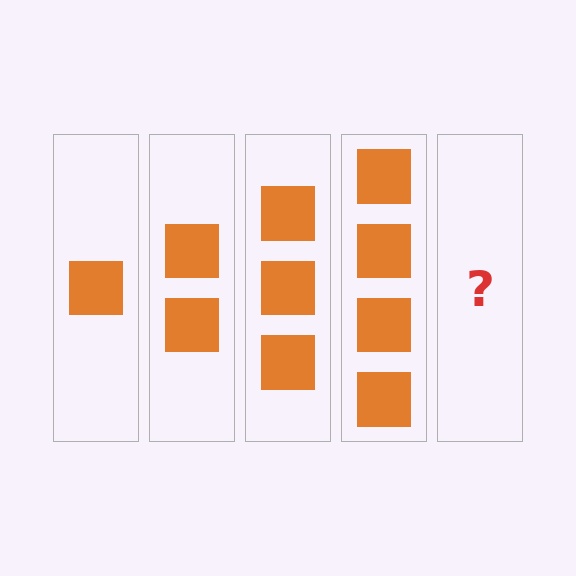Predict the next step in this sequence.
The next step is 5 squares.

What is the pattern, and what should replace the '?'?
The pattern is that each step adds one more square. The '?' should be 5 squares.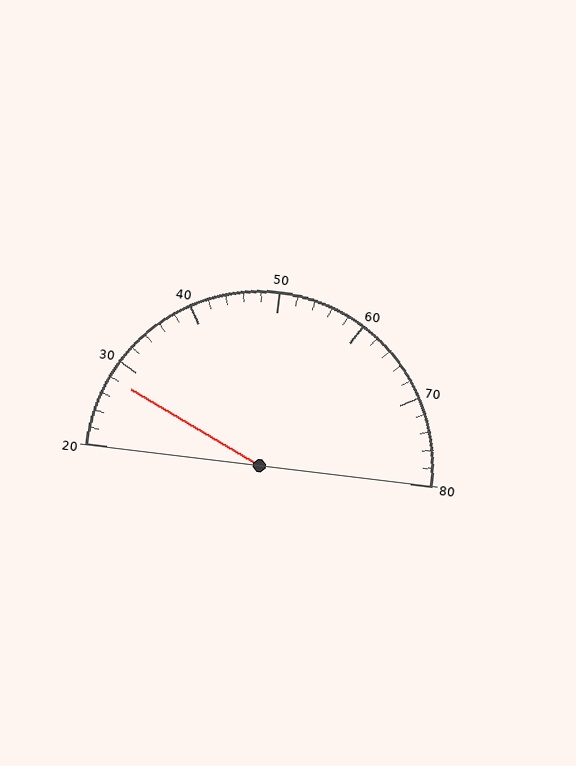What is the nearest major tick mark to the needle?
The nearest major tick mark is 30.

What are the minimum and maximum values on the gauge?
The gauge ranges from 20 to 80.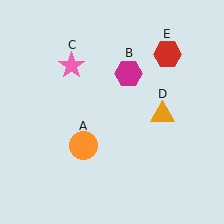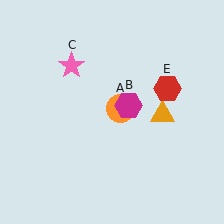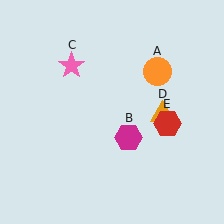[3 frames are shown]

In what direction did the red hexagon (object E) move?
The red hexagon (object E) moved down.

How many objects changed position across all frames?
3 objects changed position: orange circle (object A), magenta hexagon (object B), red hexagon (object E).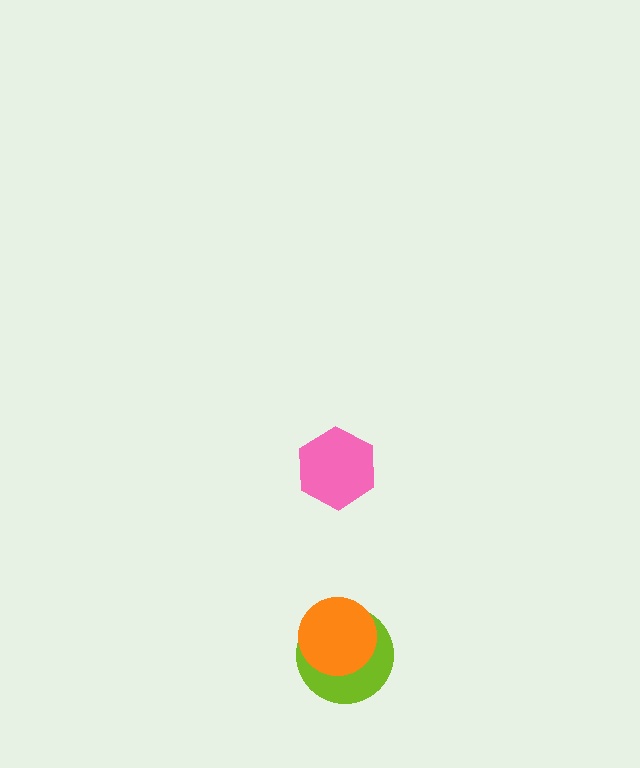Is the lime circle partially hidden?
Yes, it is partially covered by another shape.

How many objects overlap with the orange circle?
1 object overlaps with the orange circle.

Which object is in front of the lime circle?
The orange circle is in front of the lime circle.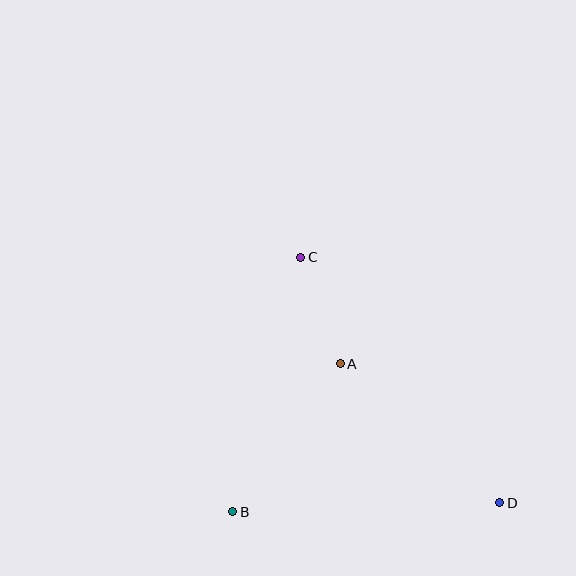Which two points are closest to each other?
Points A and C are closest to each other.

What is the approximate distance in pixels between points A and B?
The distance between A and B is approximately 183 pixels.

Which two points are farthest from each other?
Points C and D are farthest from each other.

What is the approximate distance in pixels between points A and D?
The distance between A and D is approximately 212 pixels.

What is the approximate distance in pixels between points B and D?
The distance between B and D is approximately 267 pixels.